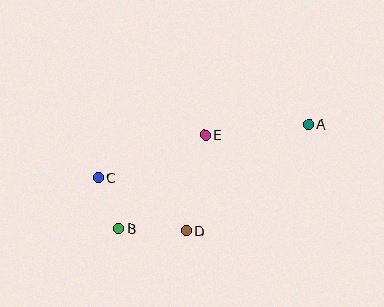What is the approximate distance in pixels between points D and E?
The distance between D and E is approximately 98 pixels.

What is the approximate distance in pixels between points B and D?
The distance between B and D is approximately 67 pixels.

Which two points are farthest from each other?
Points A and C are farthest from each other.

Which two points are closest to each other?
Points B and C are closest to each other.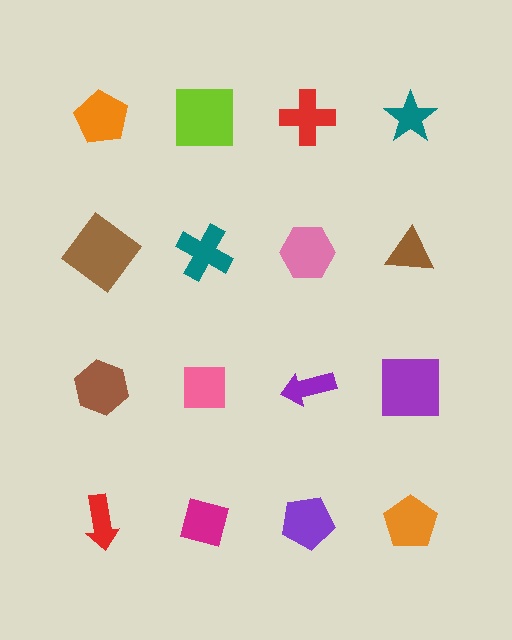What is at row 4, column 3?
A purple pentagon.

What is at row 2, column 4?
A brown triangle.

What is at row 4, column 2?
A magenta square.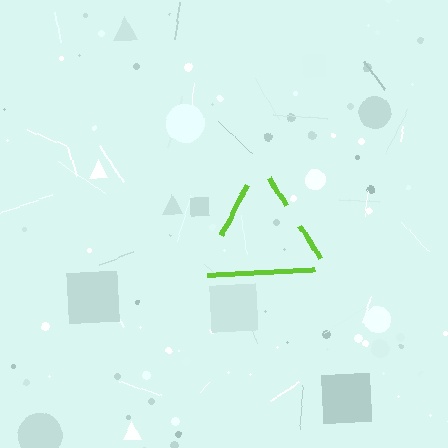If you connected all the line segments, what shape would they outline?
They would outline a triangle.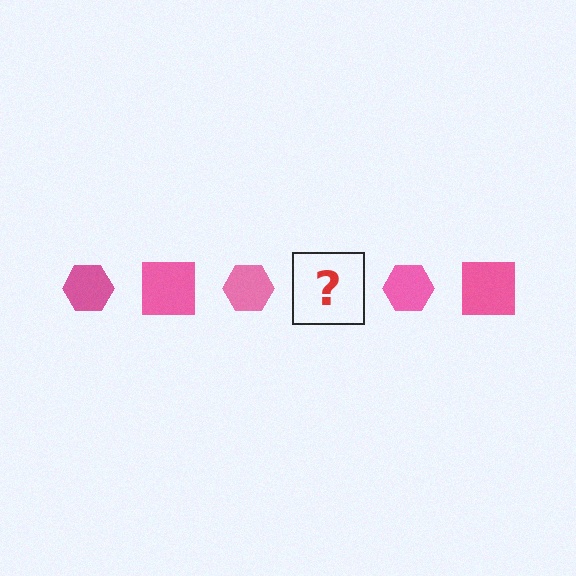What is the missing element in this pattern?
The missing element is a pink square.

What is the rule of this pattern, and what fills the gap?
The rule is that the pattern cycles through hexagon, square shapes in pink. The gap should be filled with a pink square.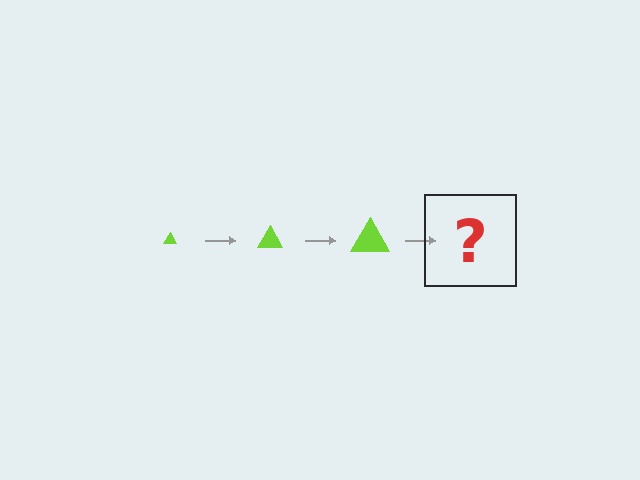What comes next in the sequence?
The next element should be a lime triangle, larger than the previous one.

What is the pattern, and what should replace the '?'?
The pattern is that the triangle gets progressively larger each step. The '?' should be a lime triangle, larger than the previous one.